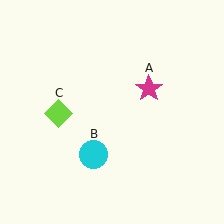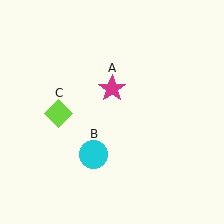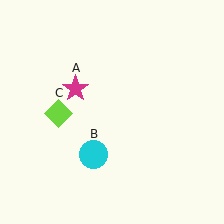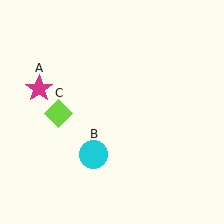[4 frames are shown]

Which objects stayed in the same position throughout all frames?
Cyan circle (object B) and lime diamond (object C) remained stationary.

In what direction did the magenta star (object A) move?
The magenta star (object A) moved left.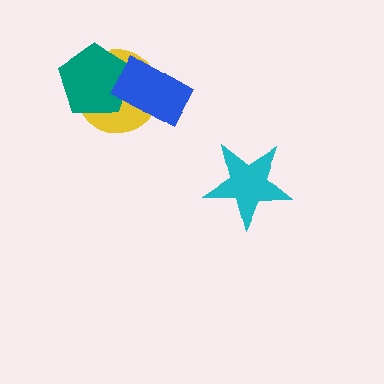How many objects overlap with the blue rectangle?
2 objects overlap with the blue rectangle.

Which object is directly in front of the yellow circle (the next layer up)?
The teal pentagon is directly in front of the yellow circle.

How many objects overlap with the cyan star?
0 objects overlap with the cyan star.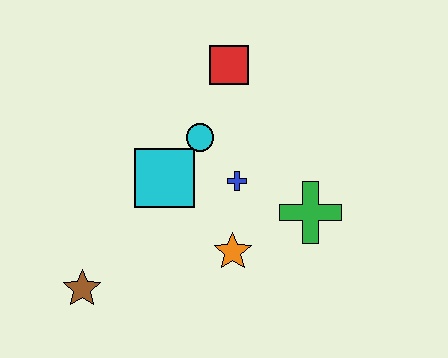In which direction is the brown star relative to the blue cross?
The brown star is to the left of the blue cross.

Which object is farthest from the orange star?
The red square is farthest from the orange star.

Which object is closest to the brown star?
The cyan square is closest to the brown star.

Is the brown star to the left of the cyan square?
Yes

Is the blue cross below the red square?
Yes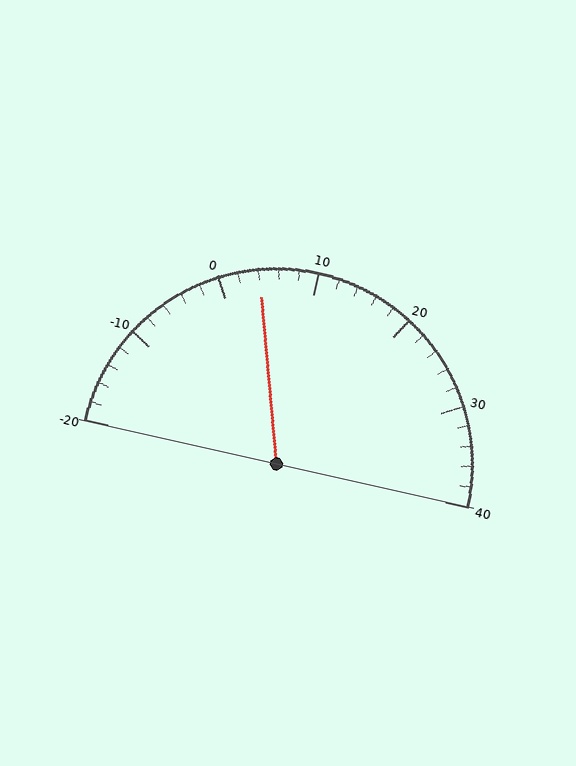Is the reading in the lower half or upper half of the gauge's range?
The reading is in the lower half of the range (-20 to 40).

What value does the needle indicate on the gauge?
The needle indicates approximately 4.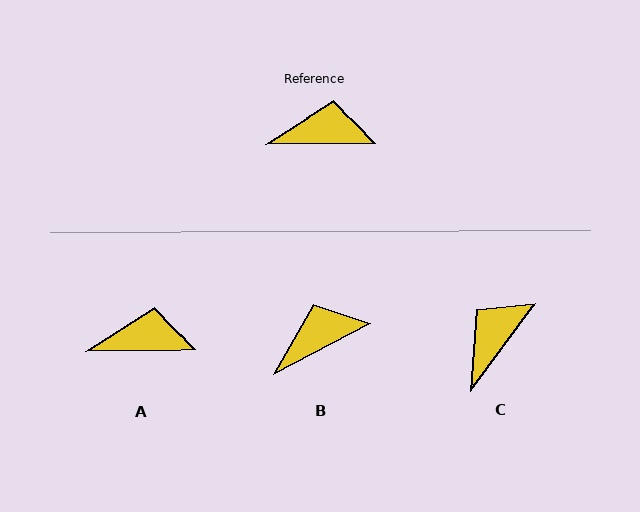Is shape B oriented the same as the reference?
No, it is off by about 28 degrees.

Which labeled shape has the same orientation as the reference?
A.